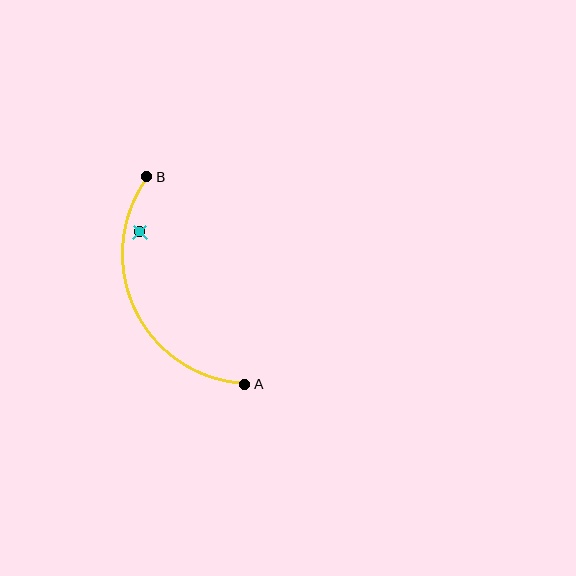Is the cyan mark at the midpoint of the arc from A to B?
No — the cyan mark does not lie on the arc at all. It sits slightly inside the curve.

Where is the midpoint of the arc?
The arc midpoint is the point on the curve farthest from the straight line joining A and B. It sits to the left of that line.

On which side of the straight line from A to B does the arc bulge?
The arc bulges to the left of the straight line connecting A and B.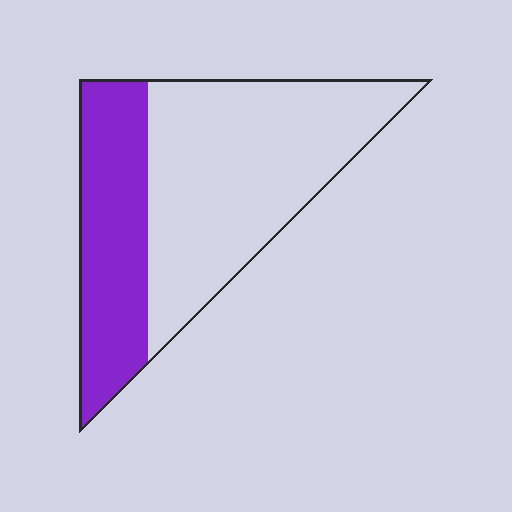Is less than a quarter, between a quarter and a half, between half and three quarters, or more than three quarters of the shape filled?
Between a quarter and a half.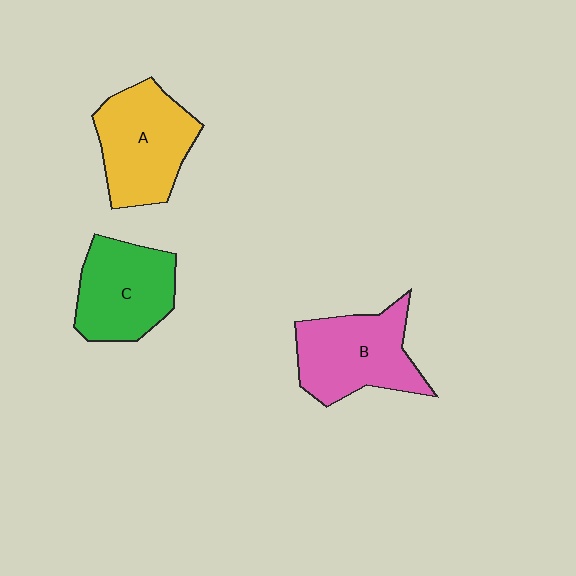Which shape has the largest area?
Shape A (yellow).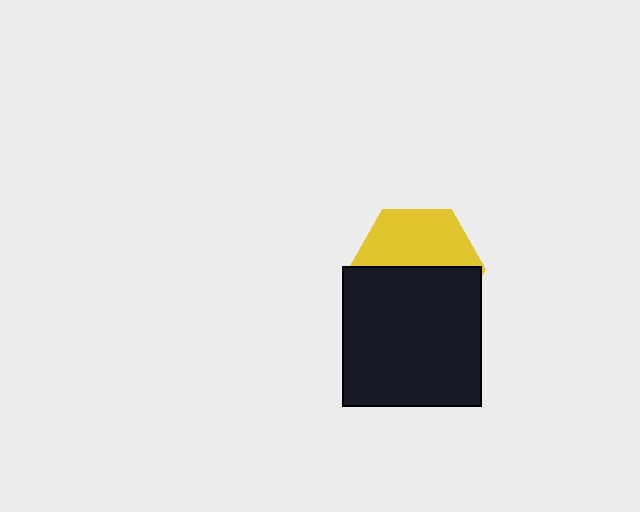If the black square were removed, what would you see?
You would see the complete yellow hexagon.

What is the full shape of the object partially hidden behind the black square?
The partially hidden object is a yellow hexagon.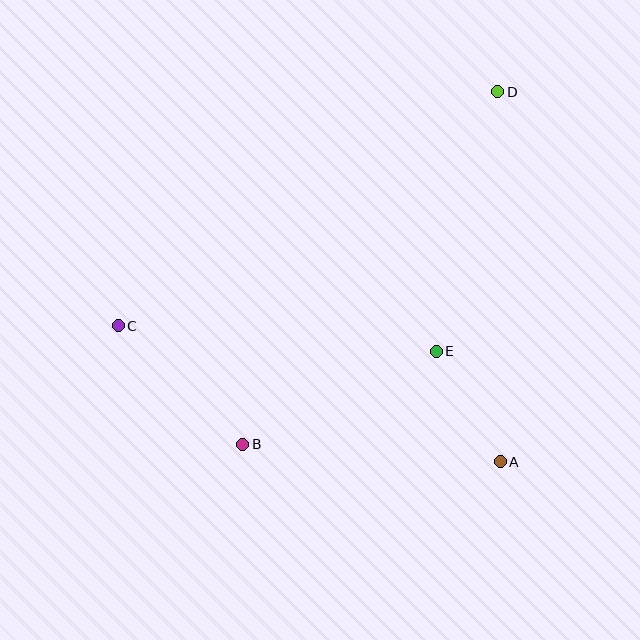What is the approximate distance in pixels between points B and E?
The distance between B and E is approximately 215 pixels.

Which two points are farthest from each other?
Points C and D are farthest from each other.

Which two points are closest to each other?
Points A and E are closest to each other.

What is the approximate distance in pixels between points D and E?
The distance between D and E is approximately 267 pixels.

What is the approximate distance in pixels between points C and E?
The distance between C and E is approximately 319 pixels.